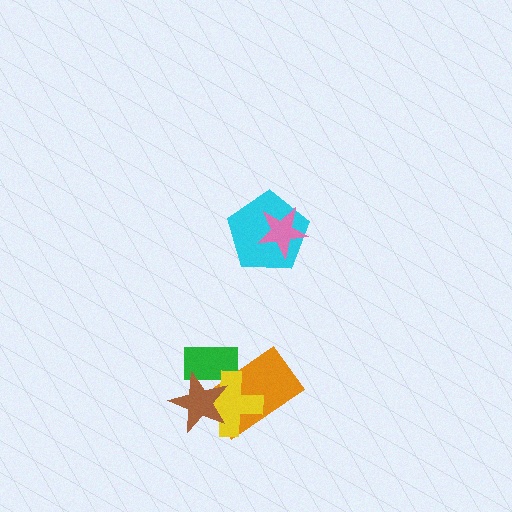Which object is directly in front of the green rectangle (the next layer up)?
The orange rectangle is directly in front of the green rectangle.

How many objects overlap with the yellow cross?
3 objects overlap with the yellow cross.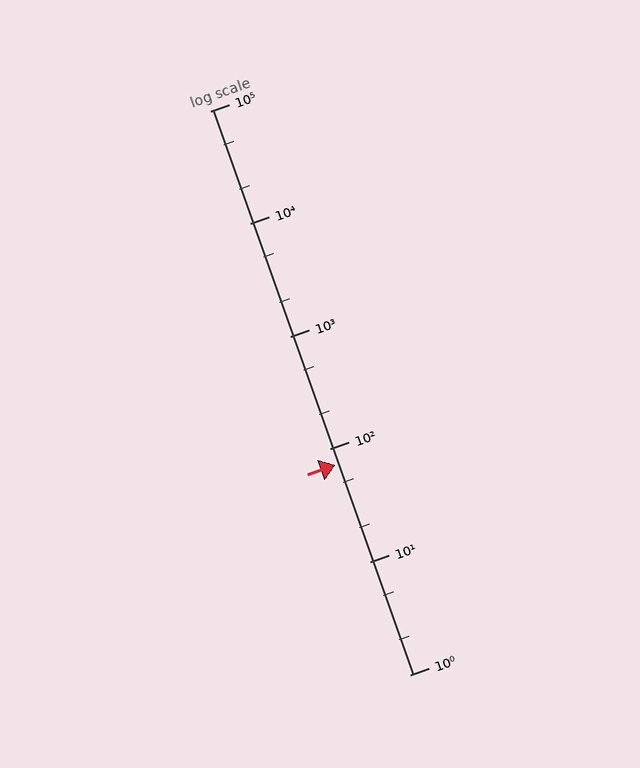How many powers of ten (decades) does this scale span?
The scale spans 5 decades, from 1 to 100000.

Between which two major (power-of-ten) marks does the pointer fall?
The pointer is between 10 and 100.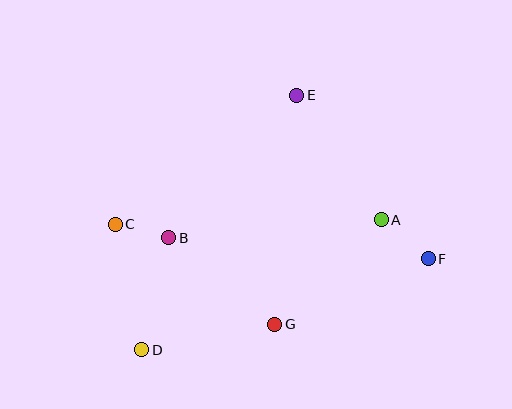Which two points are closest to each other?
Points B and C are closest to each other.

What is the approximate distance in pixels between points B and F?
The distance between B and F is approximately 260 pixels.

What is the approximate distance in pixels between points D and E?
The distance between D and E is approximately 298 pixels.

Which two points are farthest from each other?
Points C and F are farthest from each other.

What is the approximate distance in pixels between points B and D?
The distance between B and D is approximately 115 pixels.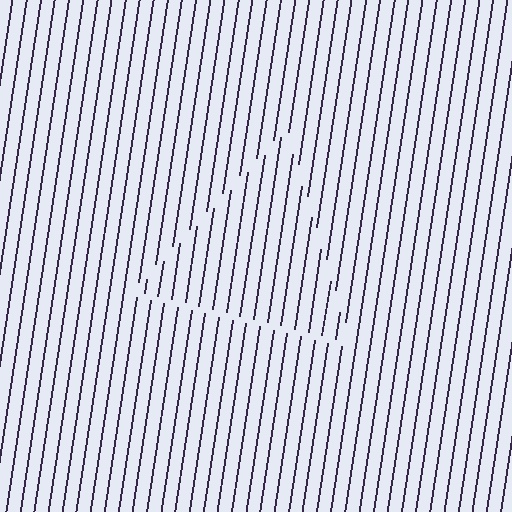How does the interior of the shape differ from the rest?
The interior of the shape contains the same grating, shifted by half a period — the contour is defined by the phase discontinuity where line-ends from the inner and outer gratings abut.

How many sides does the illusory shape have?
3 sides — the line-ends trace a triangle.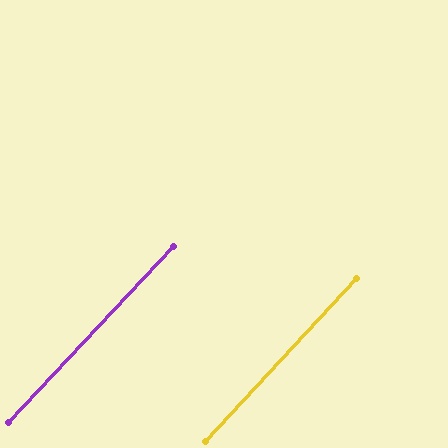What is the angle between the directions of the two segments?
Approximately 0 degrees.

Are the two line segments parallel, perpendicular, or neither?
Parallel — their directions differ by only 0.2°.